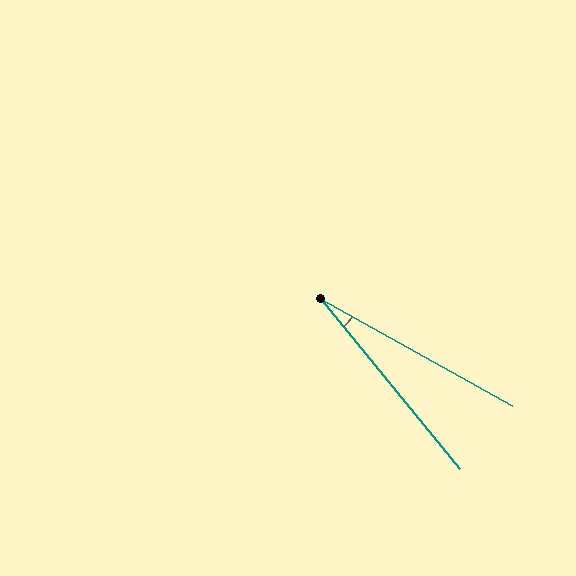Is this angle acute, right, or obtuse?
It is acute.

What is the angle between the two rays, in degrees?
Approximately 21 degrees.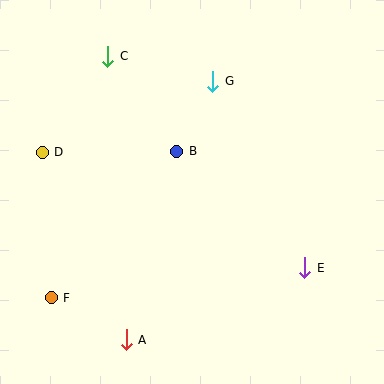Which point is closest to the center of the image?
Point B at (177, 151) is closest to the center.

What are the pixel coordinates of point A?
Point A is at (126, 340).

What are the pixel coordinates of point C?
Point C is at (108, 56).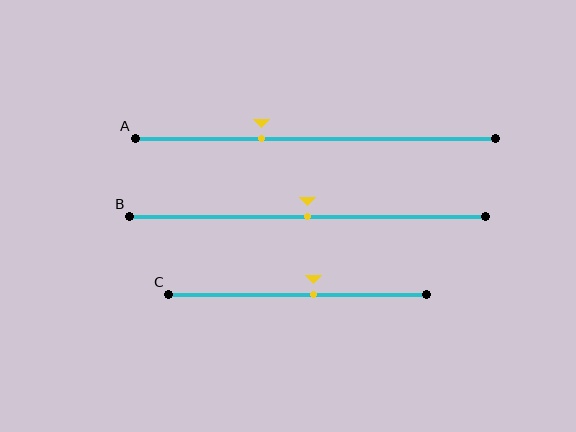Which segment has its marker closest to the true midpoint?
Segment B has its marker closest to the true midpoint.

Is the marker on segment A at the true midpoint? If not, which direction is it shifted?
No, the marker on segment A is shifted to the left by about 15% of the segment length.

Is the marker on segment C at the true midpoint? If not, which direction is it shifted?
No, the marker on segment C is shifted to the right by about 6% of the segment length.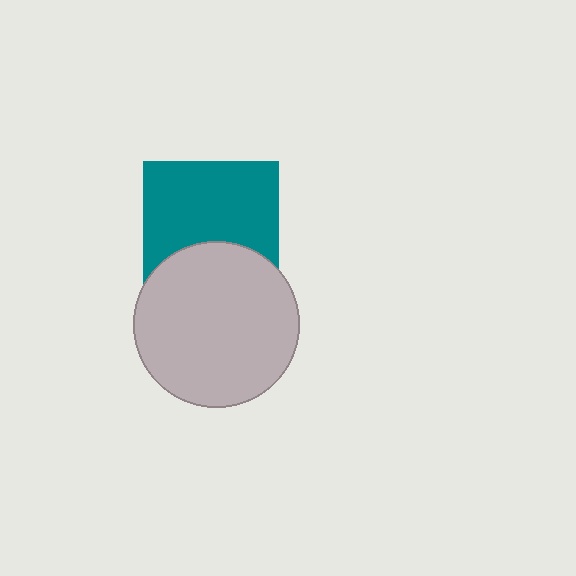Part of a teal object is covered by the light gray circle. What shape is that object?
It is a square.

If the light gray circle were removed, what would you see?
You would see the complete teal square.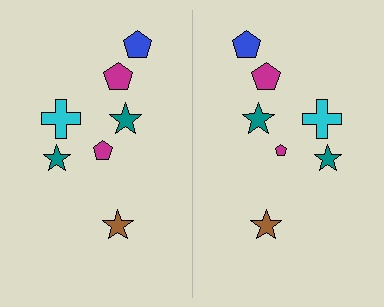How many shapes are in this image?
There are 14 shapes in this image.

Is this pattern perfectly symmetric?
No, the pattern is not perfectly symmetric. The magenta pentagon on the right side has a different size than its mirror counterpart.